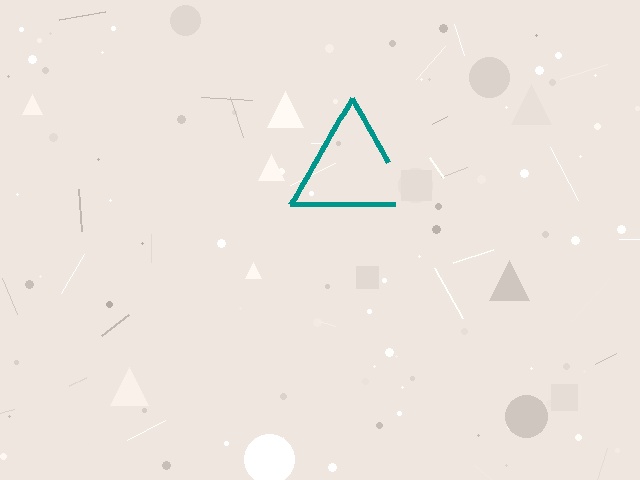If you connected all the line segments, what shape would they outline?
They would outline a triangle.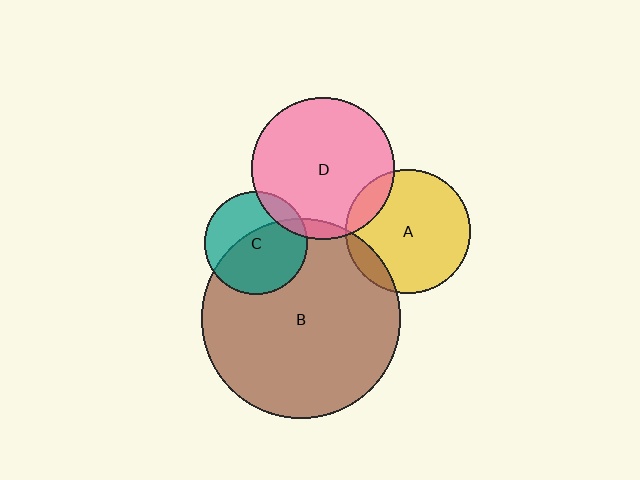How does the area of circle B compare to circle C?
Approximately 3.7 times.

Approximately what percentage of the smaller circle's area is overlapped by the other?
Approximately 5%.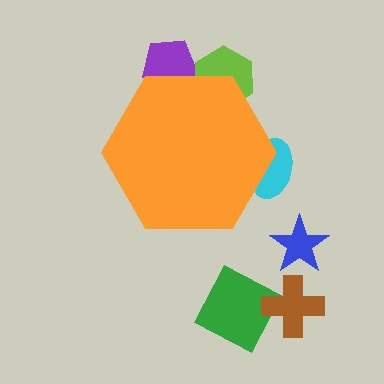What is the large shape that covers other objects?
An orange hexagon.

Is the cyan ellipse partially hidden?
Yes, the cyan ellipse is partially hidden behind the orange hexagon.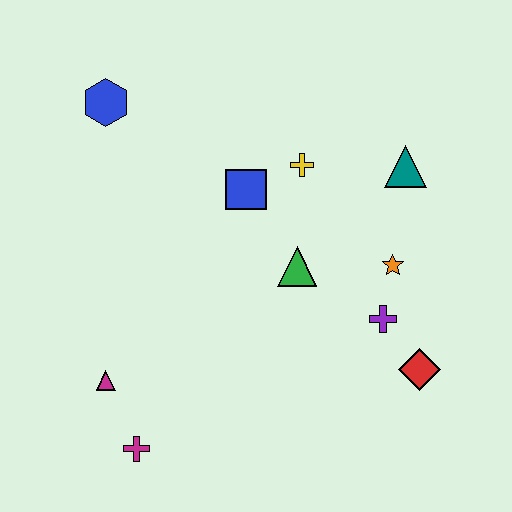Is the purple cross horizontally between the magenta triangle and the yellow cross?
No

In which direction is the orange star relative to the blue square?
The orange star is to the right of the blue square.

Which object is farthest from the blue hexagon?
The red diamond is farthest from the blue hexagon.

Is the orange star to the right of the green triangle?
Yes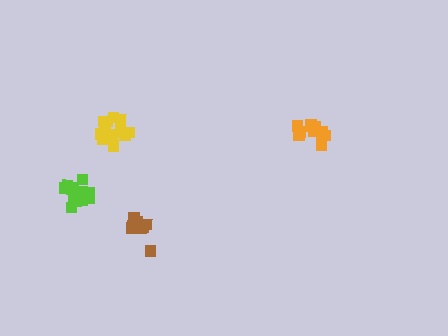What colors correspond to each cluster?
The clusters are colored: yellow, brown, orange, lime.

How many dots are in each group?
Group 1: 14 dots, Group 2: 9 dots, Group 3: 13 dots, Group 4: 15 dots (51 total).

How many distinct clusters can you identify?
There are 4 distinct clusters.